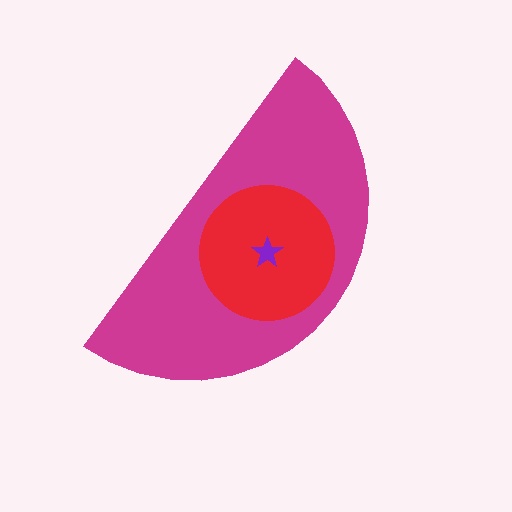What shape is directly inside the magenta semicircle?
The red circle.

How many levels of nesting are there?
3.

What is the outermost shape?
The magenta semicircle.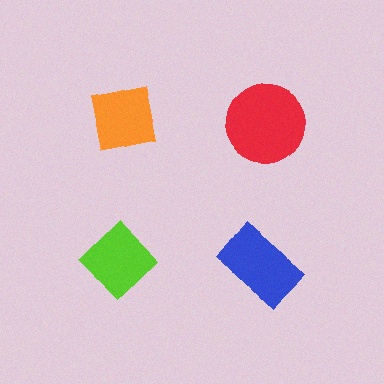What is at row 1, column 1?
An orange square.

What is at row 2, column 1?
A lime diamond.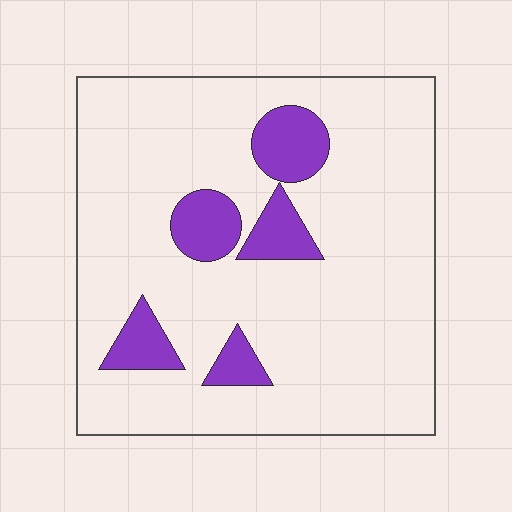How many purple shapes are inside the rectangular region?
5.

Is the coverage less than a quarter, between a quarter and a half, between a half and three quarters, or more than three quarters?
Less than a quarter.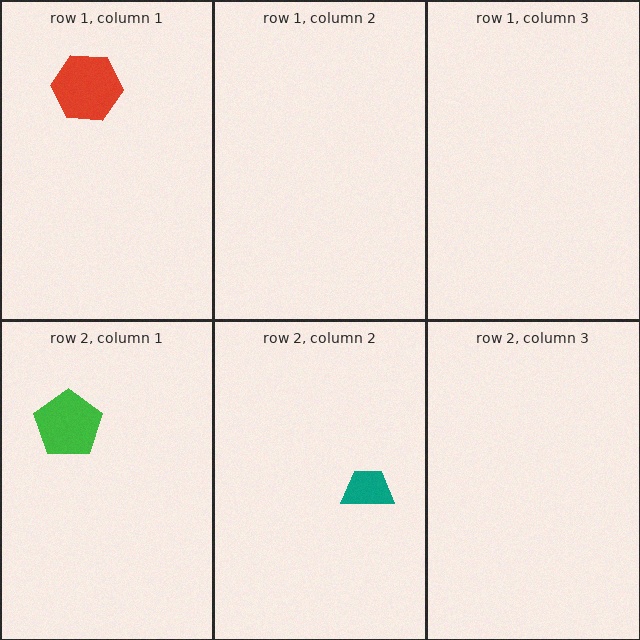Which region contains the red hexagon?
The row 1, column 1 region.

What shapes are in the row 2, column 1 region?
The green pentagon.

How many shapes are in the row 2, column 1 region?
1.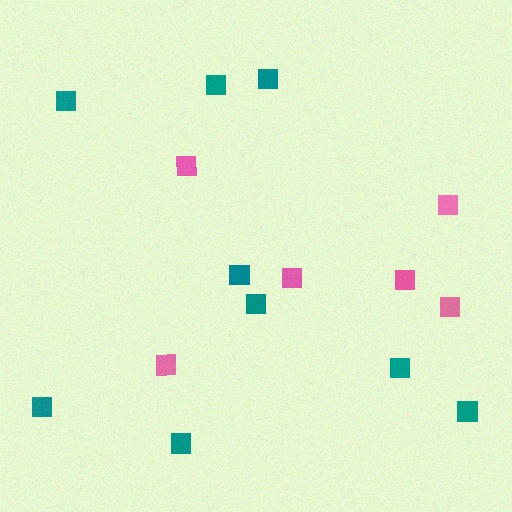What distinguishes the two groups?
There are 2 groups: one group of pink squares (6) and one group of teal squares (9).